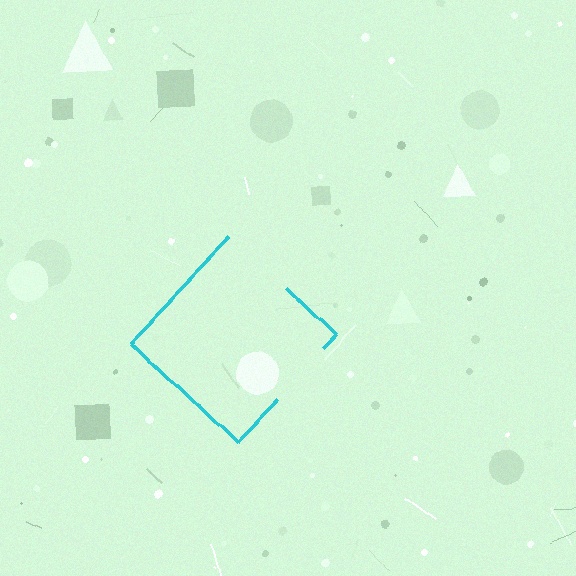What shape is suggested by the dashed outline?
The dashed outline suggests a diamond.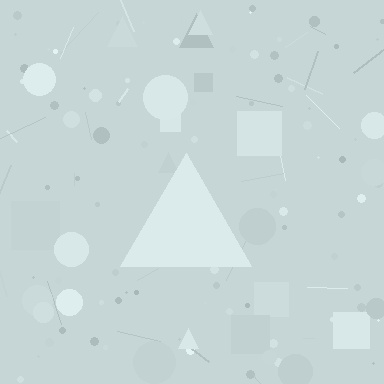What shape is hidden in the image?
A triangle is hidden in the image.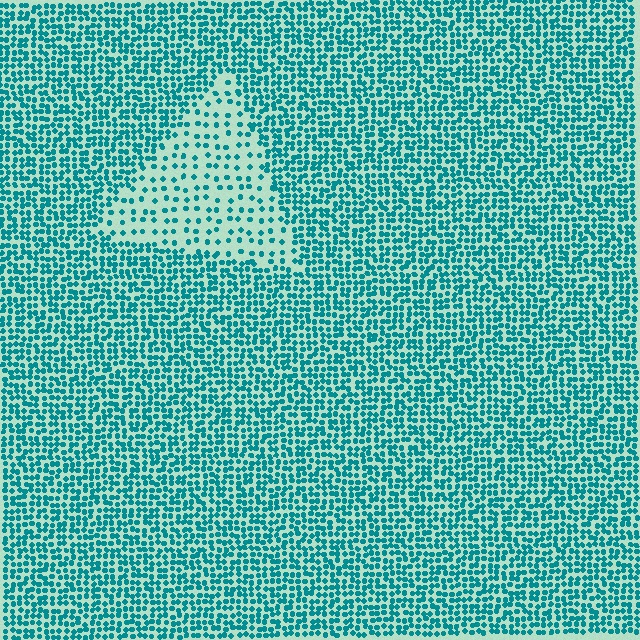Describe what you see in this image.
The image contains small teal elements arranged at two different densities. A triangle-shaped region is visible where the elements are less densely packed than the surrounding area.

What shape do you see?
I see a triangle.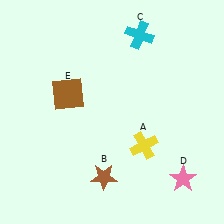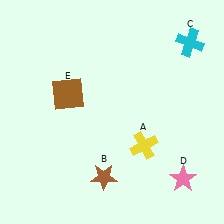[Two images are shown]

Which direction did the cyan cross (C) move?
The cyan cross (C) moved right.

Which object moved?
The cyan cross (C) moved right.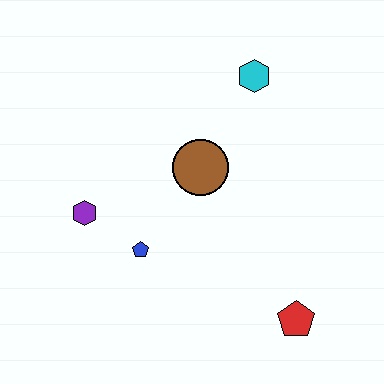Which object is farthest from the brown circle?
The red pentagon is farthest from the brown circle.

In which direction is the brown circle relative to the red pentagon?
The brown circle is above the red pentagon.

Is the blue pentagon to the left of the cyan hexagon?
Yes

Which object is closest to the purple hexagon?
The blue pentagon is closest to the purple hexagon.